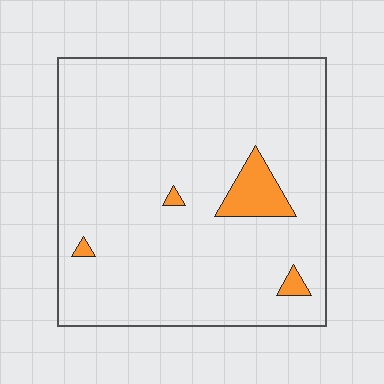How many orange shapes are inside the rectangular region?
4.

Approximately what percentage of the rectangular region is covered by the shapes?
Approximately 5%.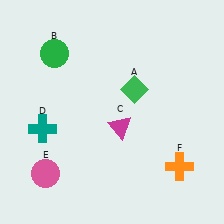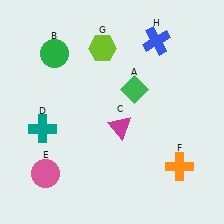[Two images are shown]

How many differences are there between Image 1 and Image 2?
There are 2 differences between the two images.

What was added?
A lime hexagon (G), a blue cross (H) were added in Image 2.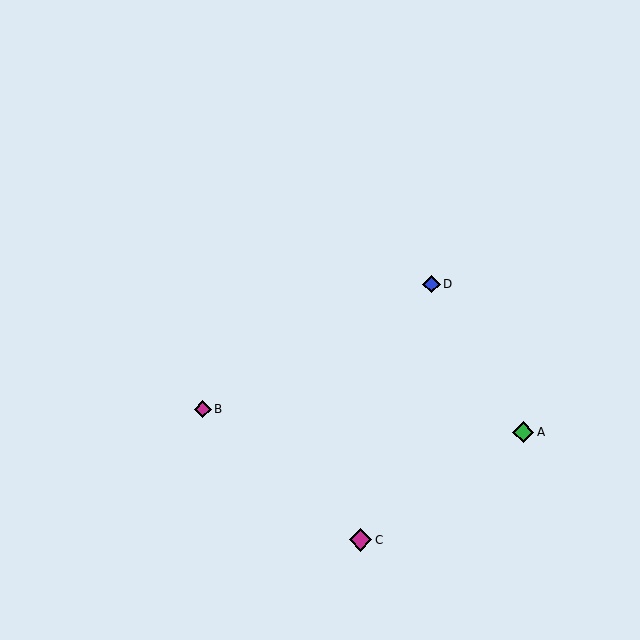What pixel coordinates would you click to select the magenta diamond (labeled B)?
Click at (203, 409) to select the magenta diamond B.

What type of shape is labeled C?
Shape C is a magenta diamond.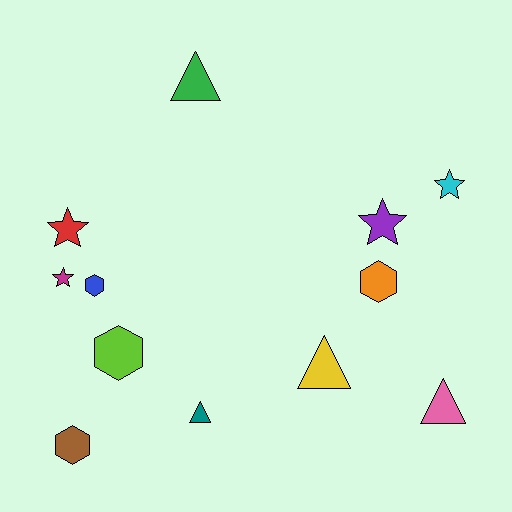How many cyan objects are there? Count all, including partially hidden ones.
There is 1 cyan object.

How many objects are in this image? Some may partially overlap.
There are 12 objects.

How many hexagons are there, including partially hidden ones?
There are 4 hexagons.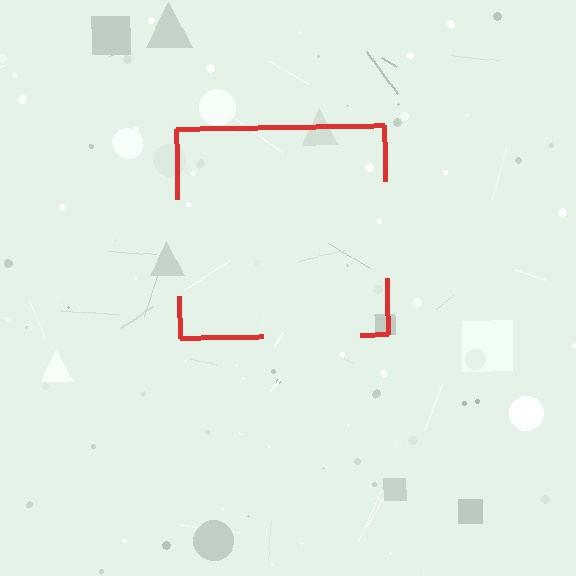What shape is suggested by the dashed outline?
The dashed outline suggests a square.